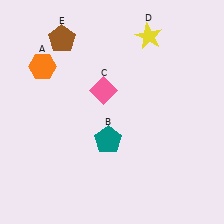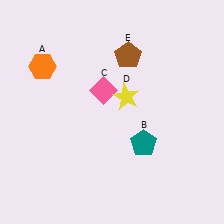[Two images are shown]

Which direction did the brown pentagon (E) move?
The brown pentagon (E) moved right.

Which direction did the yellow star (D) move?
The yellow star (D) moved down.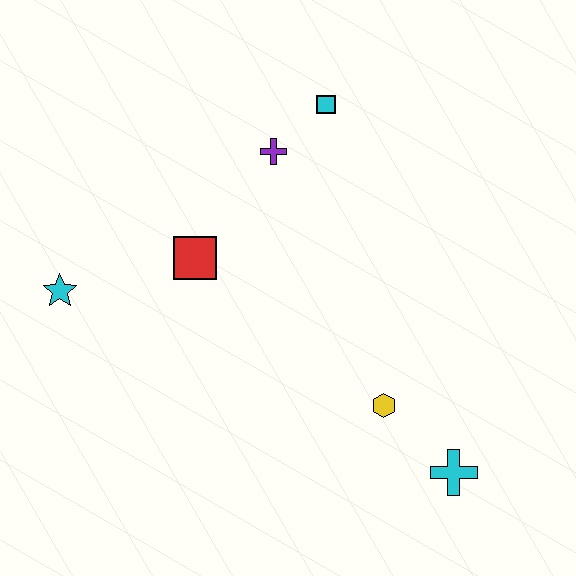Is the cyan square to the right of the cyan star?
Yes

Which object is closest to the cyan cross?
The yellow hexagon is closest to the cyan cross.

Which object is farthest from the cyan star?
The cyan cross is farthest from the cyan star.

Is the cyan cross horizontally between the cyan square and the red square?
No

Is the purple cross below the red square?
No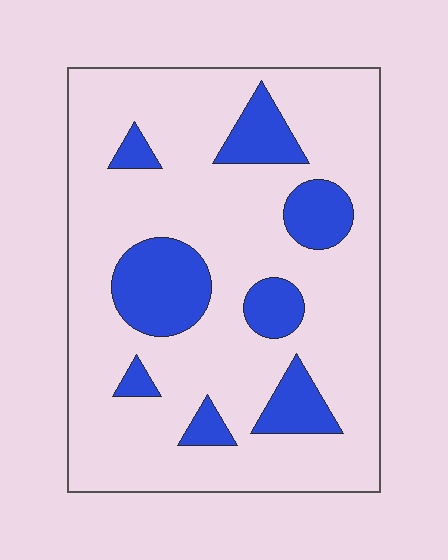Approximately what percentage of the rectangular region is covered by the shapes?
Approximately 20%.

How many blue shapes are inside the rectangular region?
8.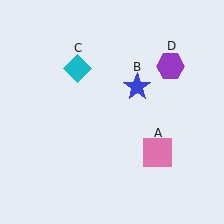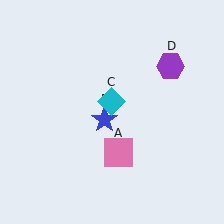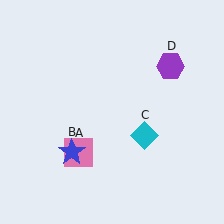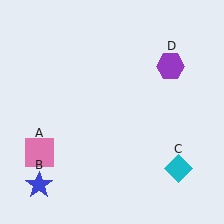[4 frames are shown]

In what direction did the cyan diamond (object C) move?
The cyan diamond (object C) moved down and to the right.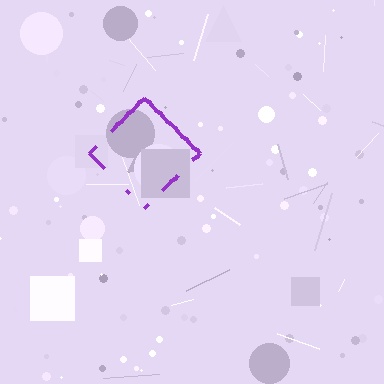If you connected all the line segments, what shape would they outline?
They would outline a diamond.